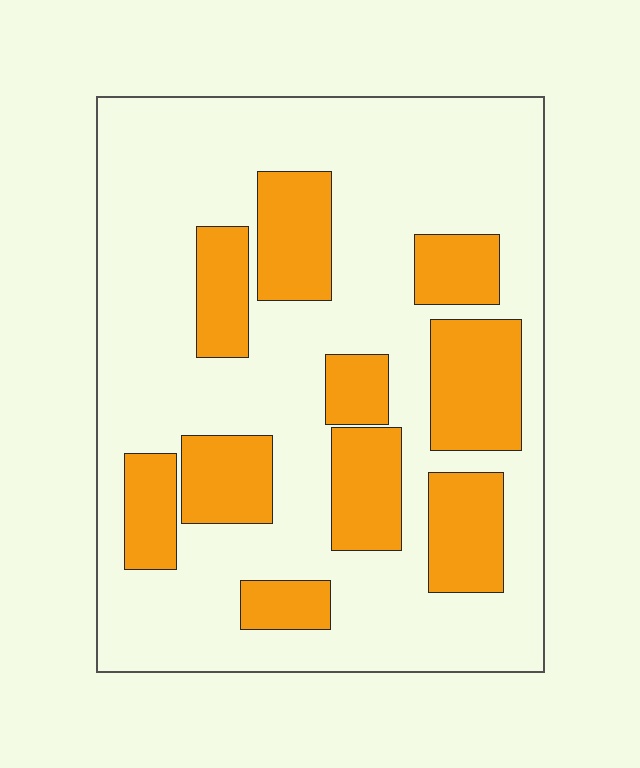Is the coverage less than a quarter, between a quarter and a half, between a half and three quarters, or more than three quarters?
Between a quarter and a half.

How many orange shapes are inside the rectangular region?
10.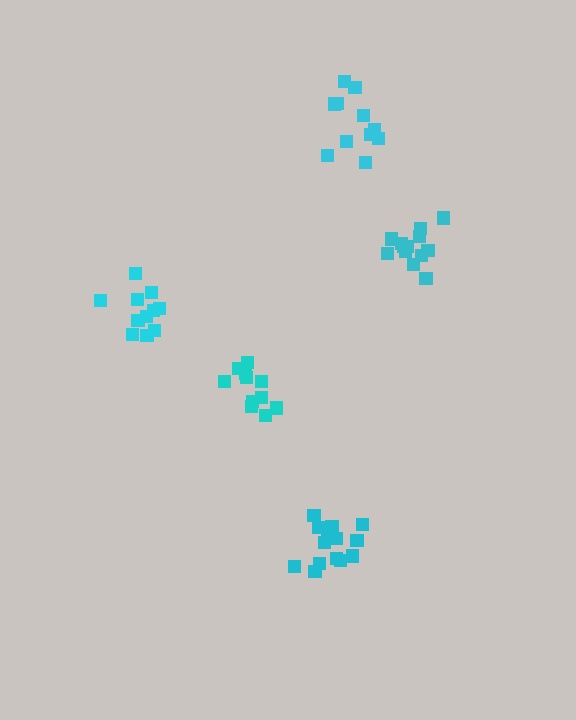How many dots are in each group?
Group 1: 11 dots, Group 2: 13 dots, Group 3: 11 dots, Group 4: 11 dots, Group 5: 14 dots (60 total).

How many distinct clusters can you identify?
There are 5 distinct clusters.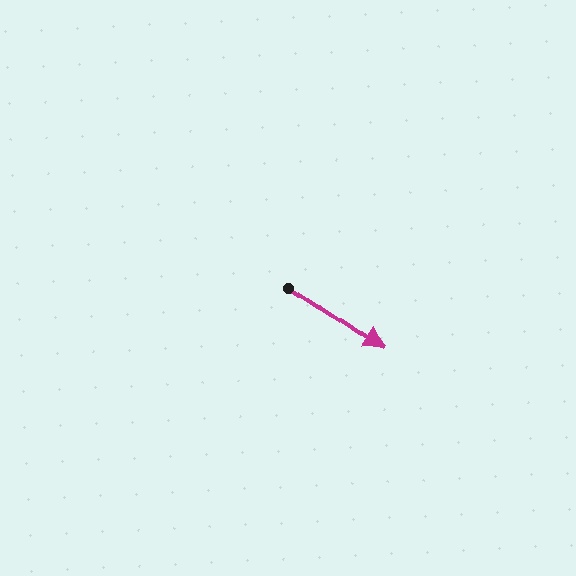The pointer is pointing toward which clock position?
Roughly 4 o'clock.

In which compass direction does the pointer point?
Southeast.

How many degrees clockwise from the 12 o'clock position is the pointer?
Approximately 124 degrees.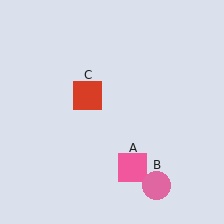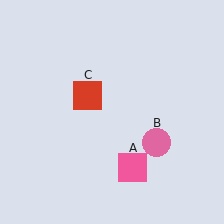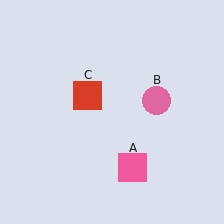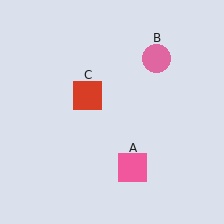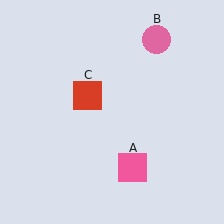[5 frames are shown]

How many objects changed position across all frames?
1 object changed position: pink circle (object B).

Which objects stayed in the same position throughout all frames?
Pink square (object A) and red square (object C) remained stationary.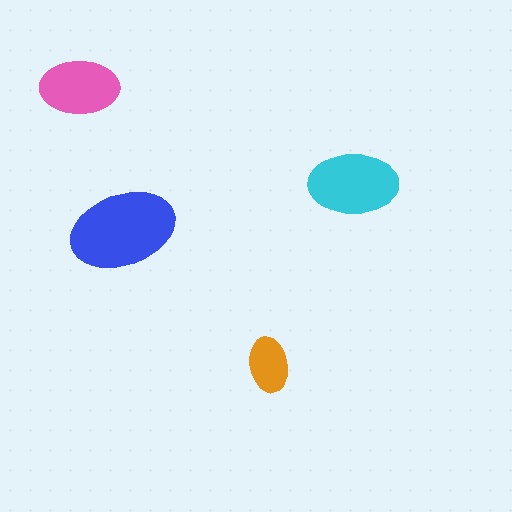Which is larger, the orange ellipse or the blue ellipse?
The blue one.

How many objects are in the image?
There are 4 objects in the image.